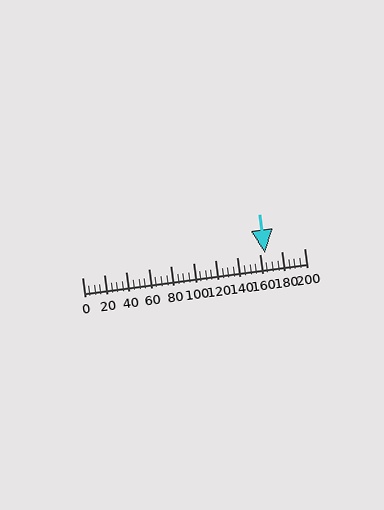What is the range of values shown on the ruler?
The ruler shows values from 0 to 200.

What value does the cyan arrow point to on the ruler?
The cyan arrow points to approximately 165.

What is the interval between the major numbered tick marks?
The major tick marks are spaced 20 units apart.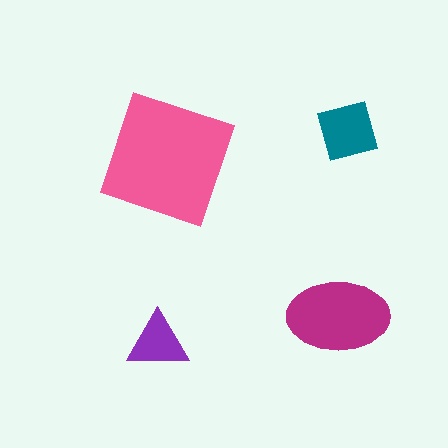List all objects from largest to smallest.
The pink square, the magenta ellipse, the teal diamond, the purple triangle.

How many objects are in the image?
There are 4 objects in the image.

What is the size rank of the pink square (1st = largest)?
1st.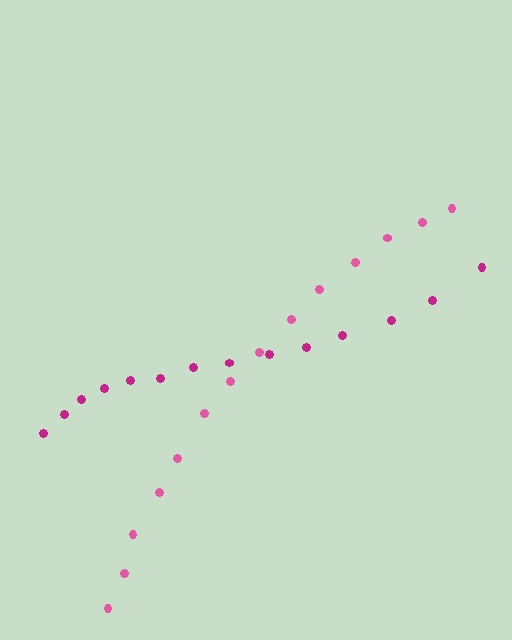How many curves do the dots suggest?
There are 2 distinct paths.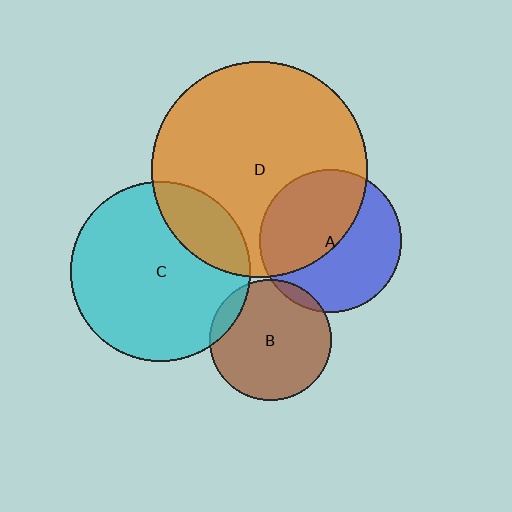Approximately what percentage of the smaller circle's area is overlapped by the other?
Approximately 50%.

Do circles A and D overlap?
Yes.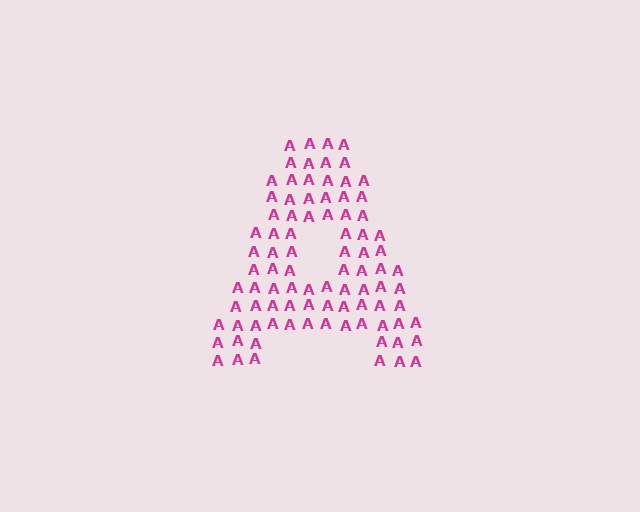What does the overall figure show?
The overall figure shows the letter A.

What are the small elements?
The small elements are letter A's.